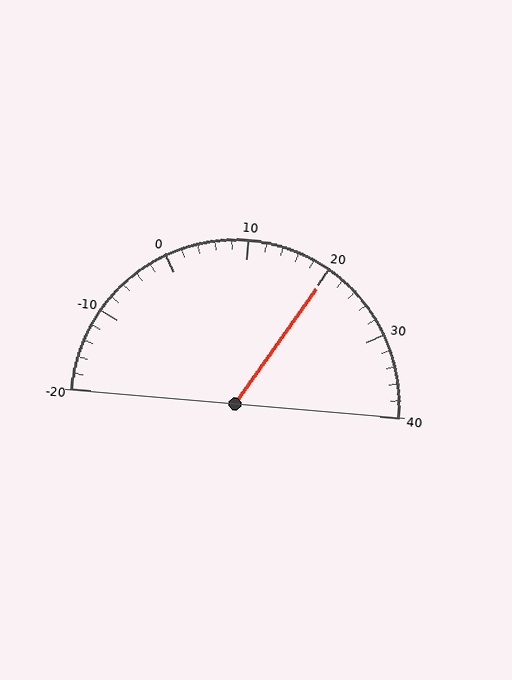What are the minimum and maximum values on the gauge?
The gauge ranges from -20 to 40.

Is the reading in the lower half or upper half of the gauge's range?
The reading is in the upper half of the range (-20 to 40).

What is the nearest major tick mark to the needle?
The nearest major tick mark is 20.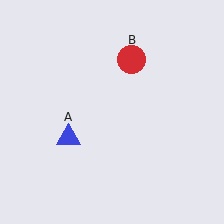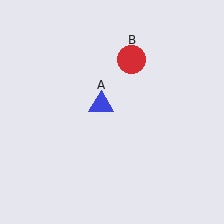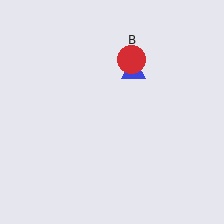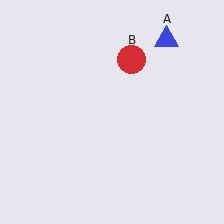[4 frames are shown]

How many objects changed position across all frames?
1 object changed position: blue triangle (object A).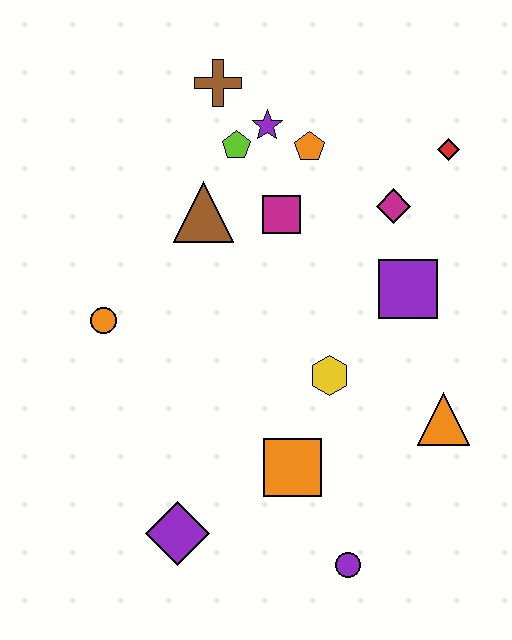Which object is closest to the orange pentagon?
The purple star is closest to the orange pentagon.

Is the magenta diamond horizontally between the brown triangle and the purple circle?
No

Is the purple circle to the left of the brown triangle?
No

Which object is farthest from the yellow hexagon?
The brown cross is farthest from the yellow hexagon.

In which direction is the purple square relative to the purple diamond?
The purple square is above the purple diamond.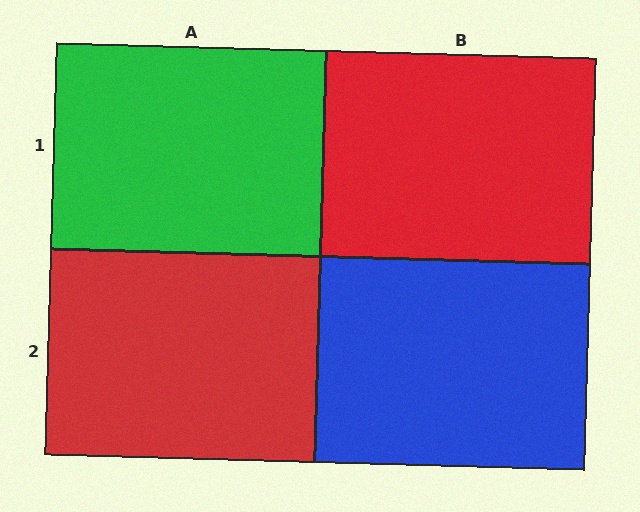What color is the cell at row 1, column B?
Red.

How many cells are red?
2 cells are red.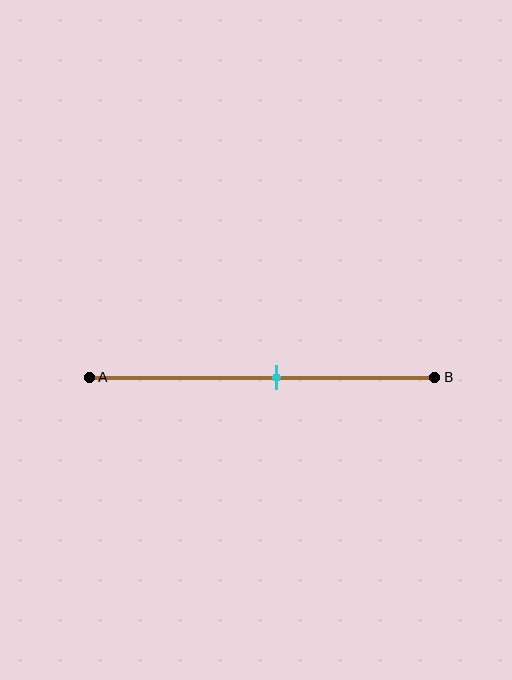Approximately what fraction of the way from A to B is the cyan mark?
The cyan mark is approximately 55% of the way from A to B.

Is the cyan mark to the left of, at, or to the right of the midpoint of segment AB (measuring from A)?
The cyan mark is to the right of the midpoint of segment AB.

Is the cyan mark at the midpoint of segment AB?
No, the mark is at about 55% from A, not at the 50% midpoint.